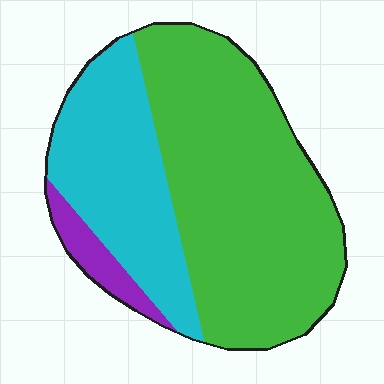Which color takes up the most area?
Green, at roughly 60%.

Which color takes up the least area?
Purple, at roughly 5%.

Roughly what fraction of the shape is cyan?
Cyan takes up about one third (1/3) of the shape.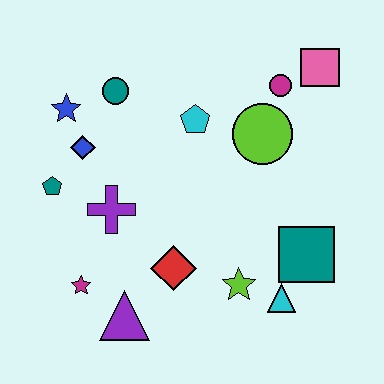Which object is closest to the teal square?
The cyan triangle is closest to the teal square.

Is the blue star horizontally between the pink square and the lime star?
No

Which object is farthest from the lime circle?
The magenta star is farthest from the lime circle.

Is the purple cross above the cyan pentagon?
No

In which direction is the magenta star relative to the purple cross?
The magenta star is below the purple cross.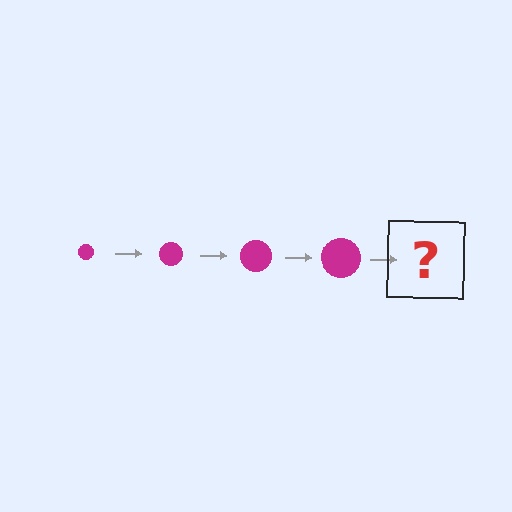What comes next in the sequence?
The next element should be a magenta circle, larger than the previous one.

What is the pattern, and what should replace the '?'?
The pattern is that the circle gets progressively larger each step. The '?' should be a magenta circle, larger than the previous one.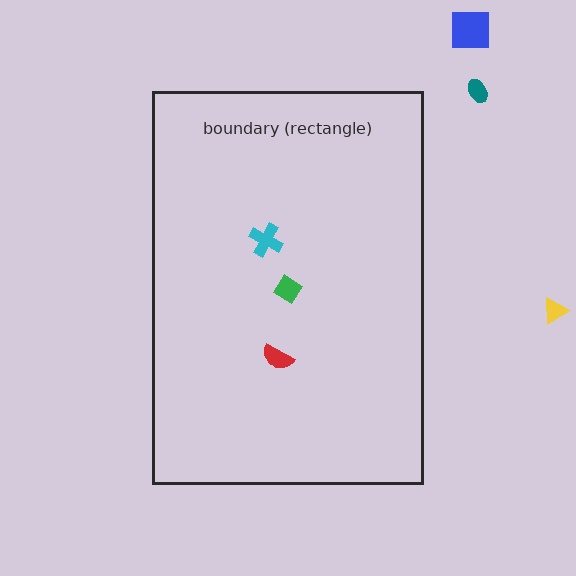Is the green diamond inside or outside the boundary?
Inside.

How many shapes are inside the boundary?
3 inside, 3 outside.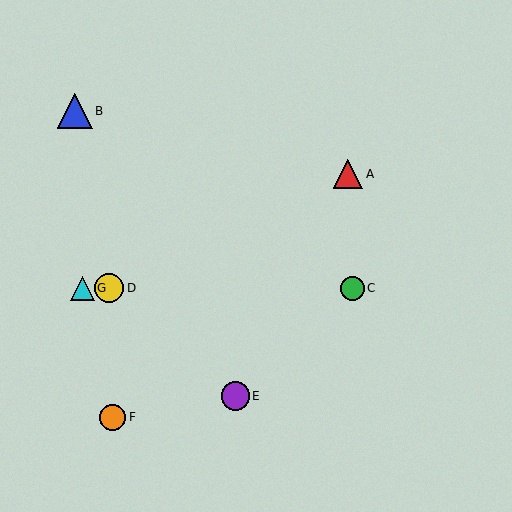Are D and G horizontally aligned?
Yes, both are at y≈288.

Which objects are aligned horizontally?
Objects C, D, G are aligned horizontally.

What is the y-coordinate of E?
Object E is at y≈396.